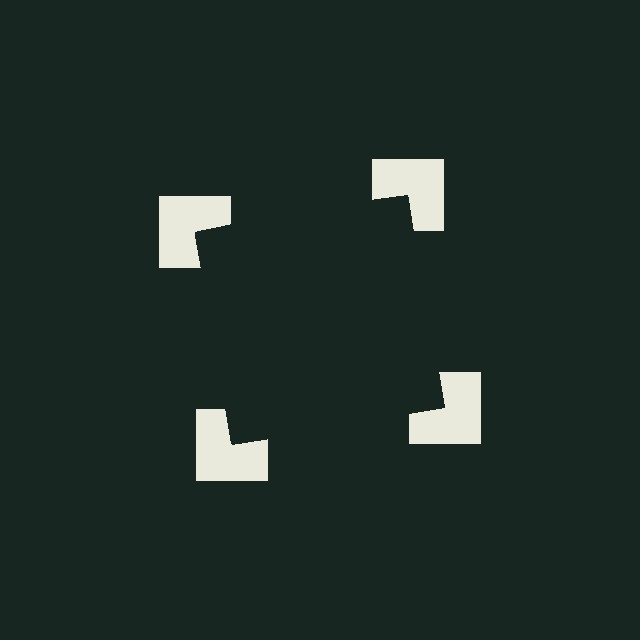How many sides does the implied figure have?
4 sides.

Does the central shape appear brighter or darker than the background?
It typically appears slightly darker than the background, even though no actual brightness change is drawn.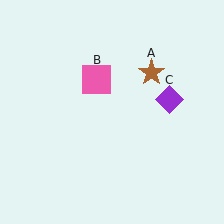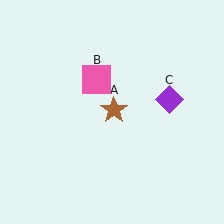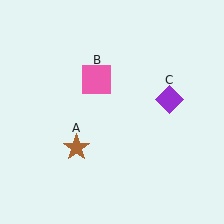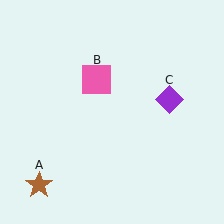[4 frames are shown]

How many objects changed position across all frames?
1 object changed position: brown star (object A).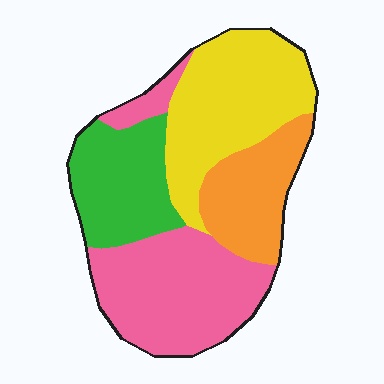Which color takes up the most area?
Pink, at roughly 35%.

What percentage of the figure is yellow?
Yellow covers about 30% of the figure.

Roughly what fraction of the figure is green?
Green covers about 20% of the figure.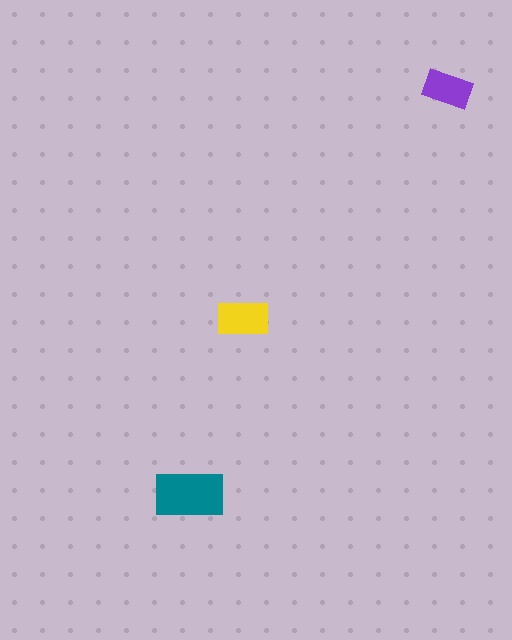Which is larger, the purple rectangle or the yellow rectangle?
The yellow one.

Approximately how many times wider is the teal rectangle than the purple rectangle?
About 1.5 times wider.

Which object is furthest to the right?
The purple rectangle is rightmost.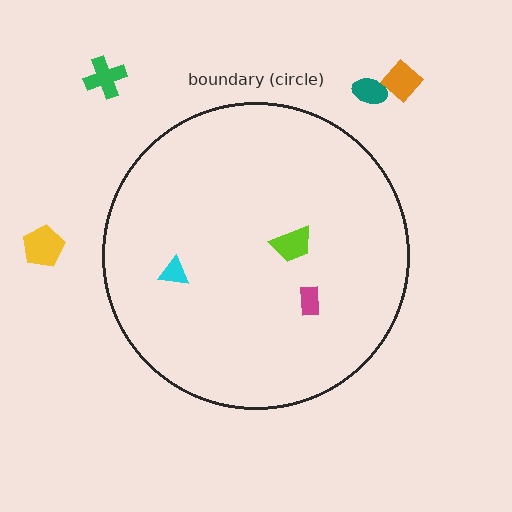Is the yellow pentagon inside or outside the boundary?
Outside.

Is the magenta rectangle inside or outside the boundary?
Inside.